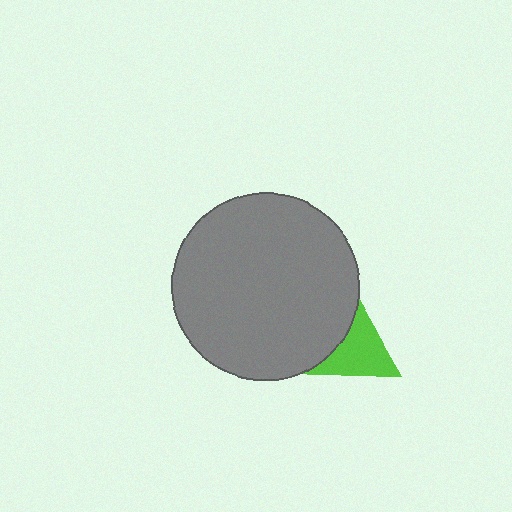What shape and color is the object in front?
The object in front is a gray circle.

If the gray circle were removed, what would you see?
You would see the complete lime triangle.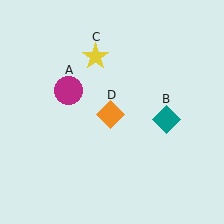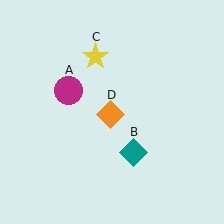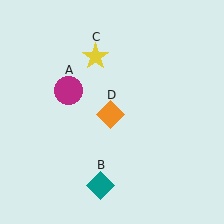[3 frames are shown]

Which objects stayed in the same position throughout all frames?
Magenta circle (object A) and yellow star (object C) and orange diamond (object D) remained stationary.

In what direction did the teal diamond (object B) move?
The teal diamond (object B) moved down and to the left.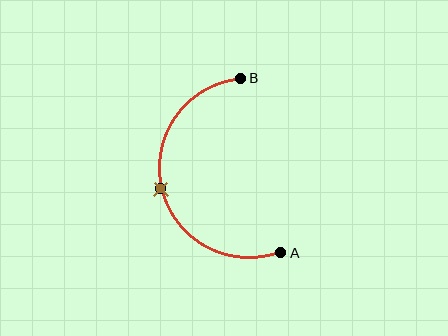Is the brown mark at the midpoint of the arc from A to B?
Yes. The brown mark lies on the arc at equal arc-length from both A and B — it is the arc midpoint.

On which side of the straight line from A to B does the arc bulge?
The arc bulges to the left of the straight line connecting A and B.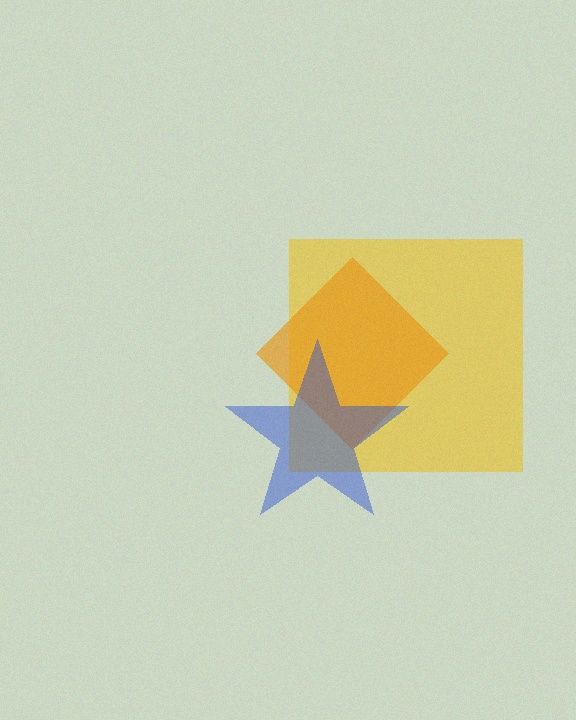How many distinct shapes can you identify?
There are 3 distinct shapes: a yellow square, an orange diamond, a blue star.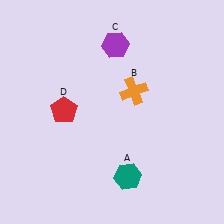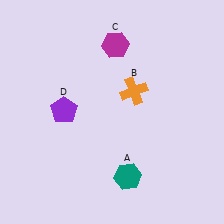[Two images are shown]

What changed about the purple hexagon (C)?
In Image 1, C is purple. In Image 2, it changed to magenta.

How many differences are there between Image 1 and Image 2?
There are 2 differences between the two images.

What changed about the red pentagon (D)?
In Image 1, D is red. In Image 2, it changed to purple.